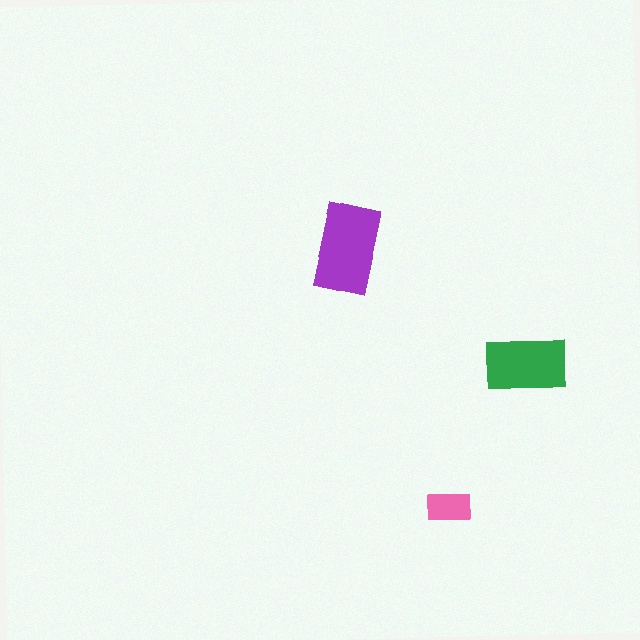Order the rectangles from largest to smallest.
the purple one, the green one, the pink one.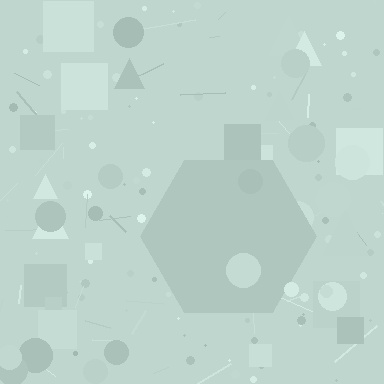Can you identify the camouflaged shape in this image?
The camouflaged shape is a hexagon.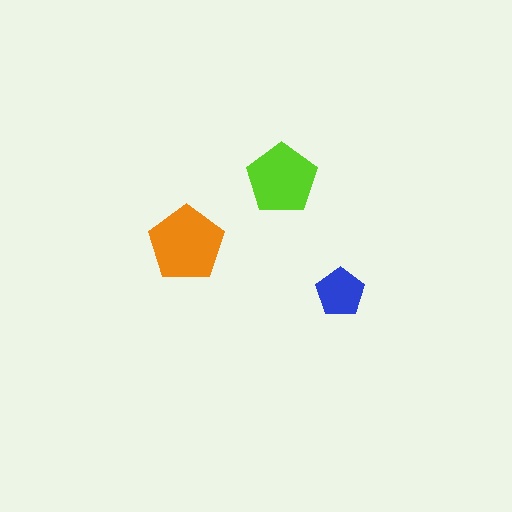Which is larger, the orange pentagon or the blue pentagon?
The orange one.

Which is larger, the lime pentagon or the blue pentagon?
The lime one.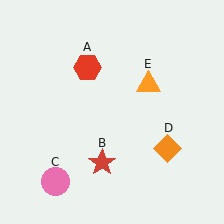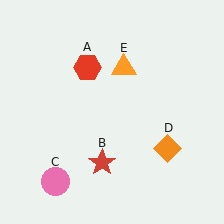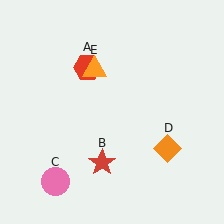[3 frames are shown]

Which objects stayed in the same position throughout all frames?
Red hexagon (object A) and red star (object B) and pink circle (object C) and orange diamond (object D) remained stationary.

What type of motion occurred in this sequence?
The orange triangle (object E) rotated counterclockwise around the center of the scene.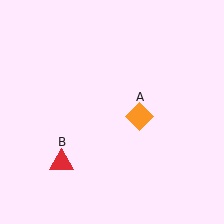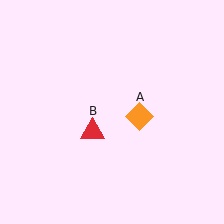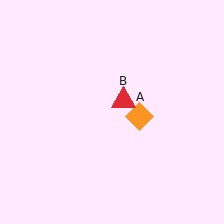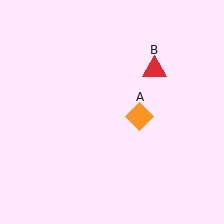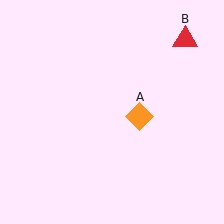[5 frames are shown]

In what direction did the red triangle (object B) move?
The red triangle (object B) moved up and to the right.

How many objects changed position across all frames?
1 object changed position: red triangle (object B).